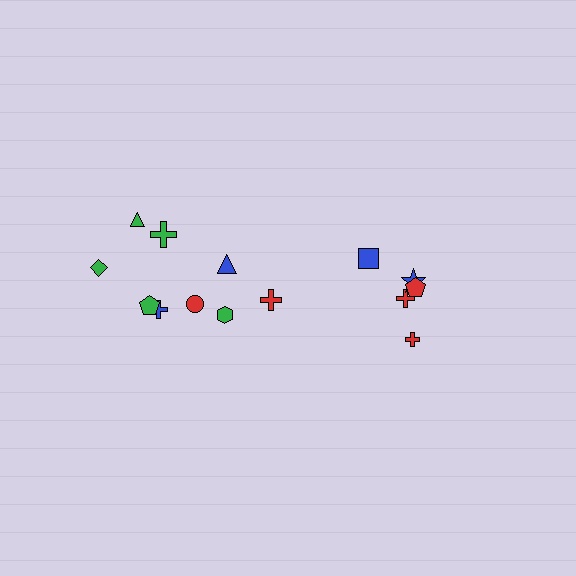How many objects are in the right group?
There are 6 objects.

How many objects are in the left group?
There are 8 objects.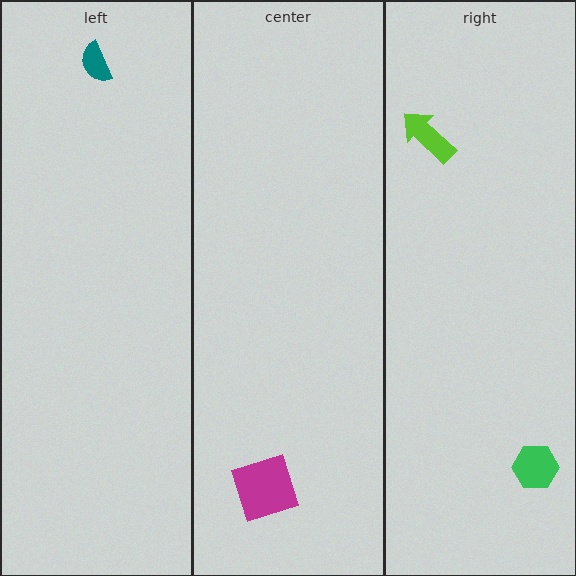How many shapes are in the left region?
1.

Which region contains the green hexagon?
The right region.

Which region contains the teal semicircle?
The left region.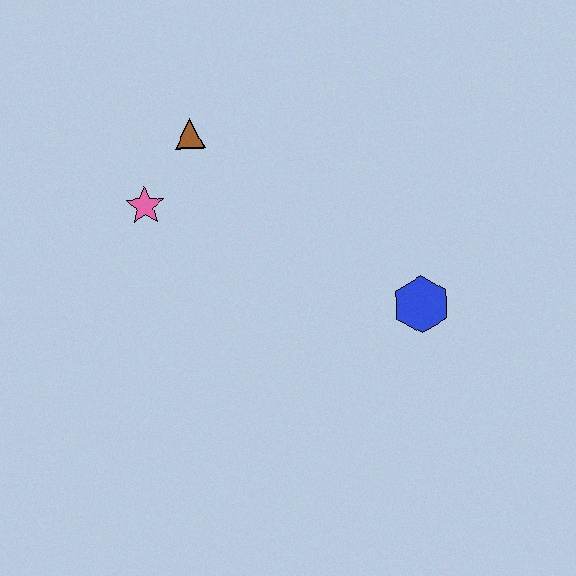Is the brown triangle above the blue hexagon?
Yes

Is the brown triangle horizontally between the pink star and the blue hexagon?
Yes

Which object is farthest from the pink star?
The blue hexagon is farthest from the pink star.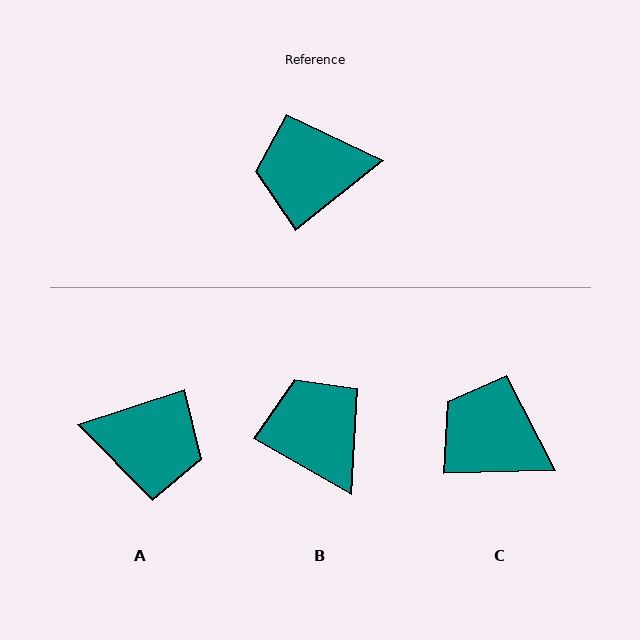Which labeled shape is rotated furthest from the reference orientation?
A, about 160 degrees away.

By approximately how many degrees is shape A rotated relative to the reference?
Approximately 160 degrees counter-clockwise.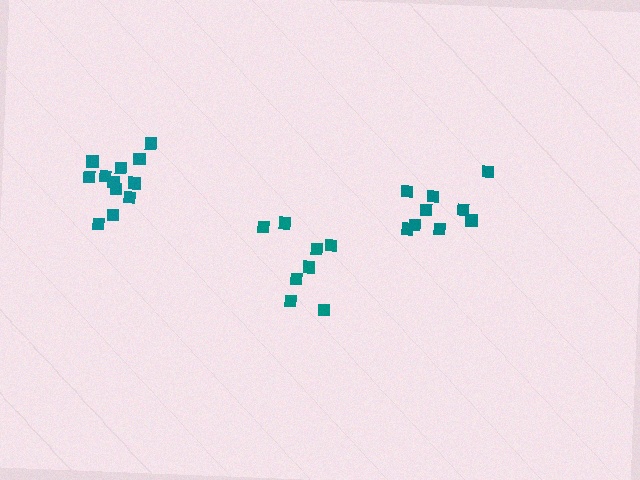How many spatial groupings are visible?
There are 3 spatial groupings.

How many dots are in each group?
Group 1: 8 dots, Group 2: 9 dots, Group 3: 12 dots (29 total).